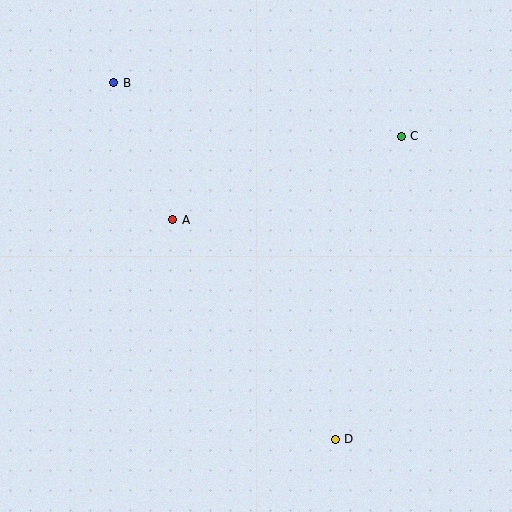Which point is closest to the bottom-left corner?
Point A is closest to the bottom-left corner.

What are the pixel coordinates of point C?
Point C is at (401, 136).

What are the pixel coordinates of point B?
Point B is at (114, 83).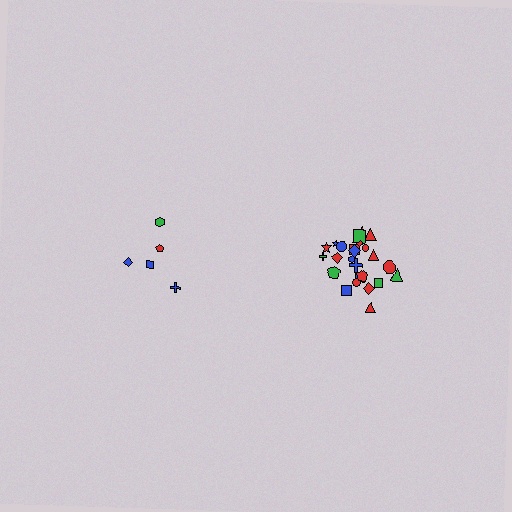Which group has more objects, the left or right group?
The right group.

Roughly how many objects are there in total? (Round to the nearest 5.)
Roughly 30 objects in total.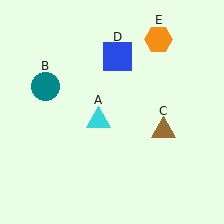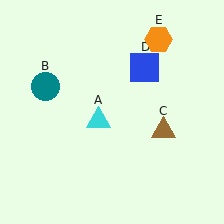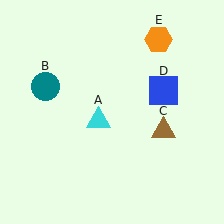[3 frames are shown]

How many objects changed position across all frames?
1 object changed position: blue square (object D).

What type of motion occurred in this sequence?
The blue square (object D) rotated clockwise around the center of the scene.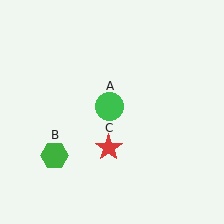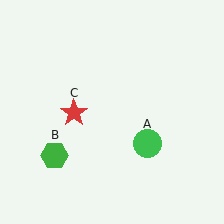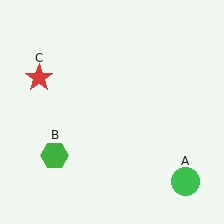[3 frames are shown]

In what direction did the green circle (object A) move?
The green circle (object A) moved down and to the right.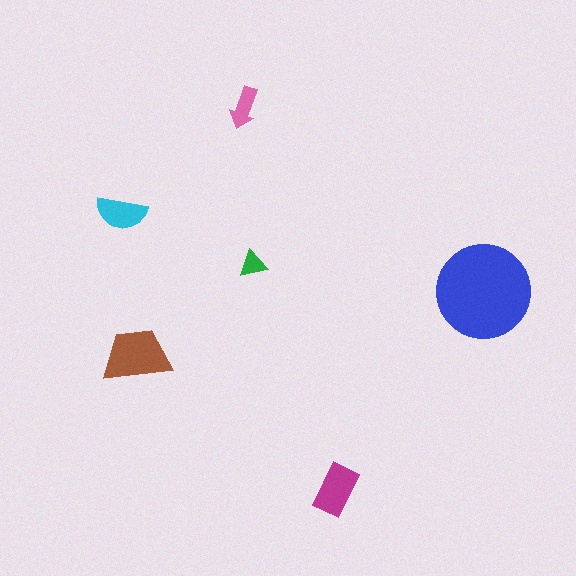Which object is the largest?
The blue circle.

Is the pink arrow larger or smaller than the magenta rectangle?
Smaller.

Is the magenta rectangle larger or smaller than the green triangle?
Larger.